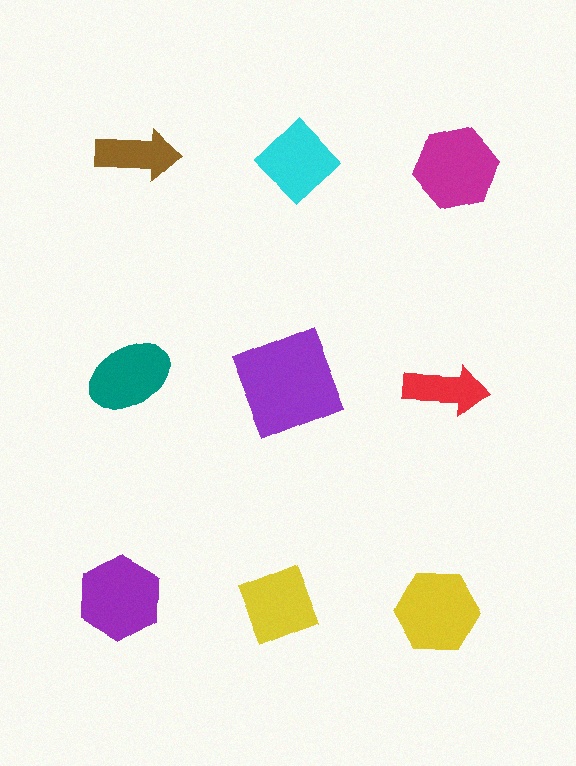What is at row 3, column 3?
A yellow hexagon.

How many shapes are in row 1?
3 shapes.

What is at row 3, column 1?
A purple hexagon.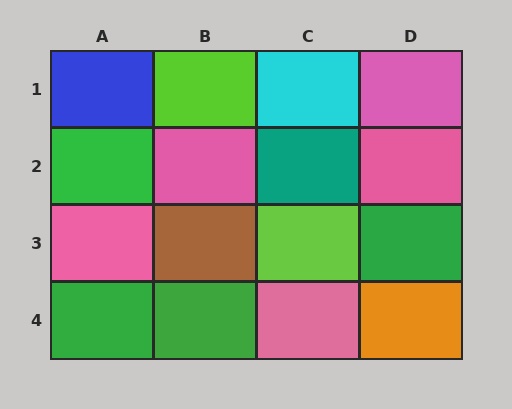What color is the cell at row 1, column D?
Pink.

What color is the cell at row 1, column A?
Blue.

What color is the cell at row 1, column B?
Lime.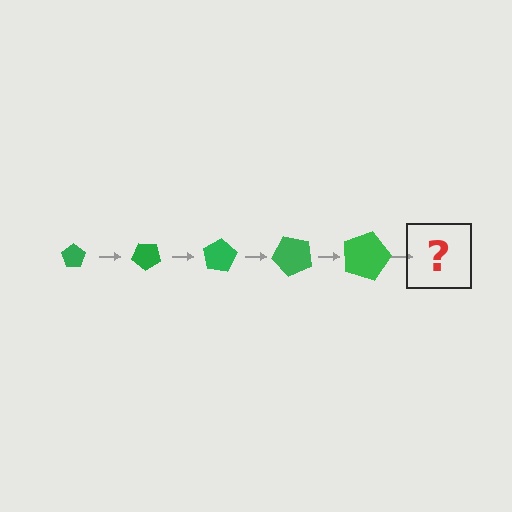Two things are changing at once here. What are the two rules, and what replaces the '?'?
The two rules are that the pentagon grows larger each step and it rotates 40 degrees each step. The '?' should be a pentagon, larger than the previous one and rotated 200 degrees from the start.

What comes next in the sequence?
The next element should be a pentagon, larger than the previous one and rotated 200 degrees from the start.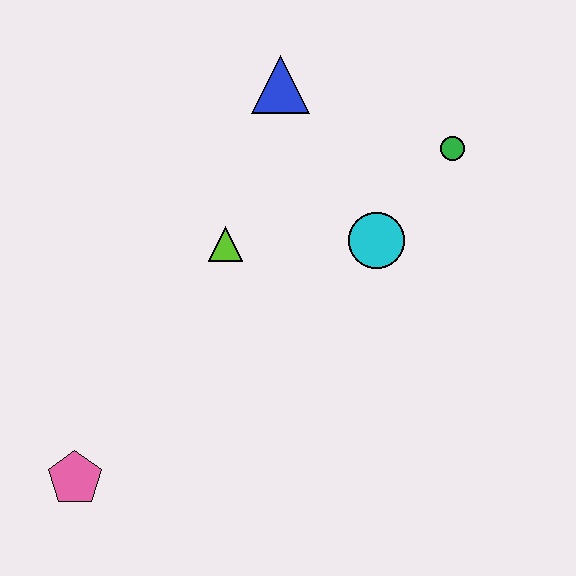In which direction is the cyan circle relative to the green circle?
The cyan circle is below the green circle.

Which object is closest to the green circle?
The cyan circle is closest to the green circle.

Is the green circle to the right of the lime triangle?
Yes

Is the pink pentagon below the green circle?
Yes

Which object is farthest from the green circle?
The pink pentagon is farthest from the green circle.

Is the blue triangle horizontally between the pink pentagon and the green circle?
Yes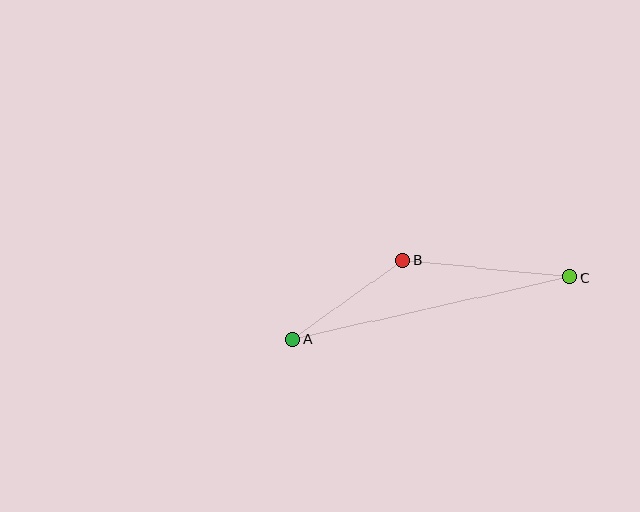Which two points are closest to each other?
Points A and B are closest to each other.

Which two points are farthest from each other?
Points A and C are farthest from each other.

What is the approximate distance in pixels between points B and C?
The distance between B and C is approximately 167 pixels.